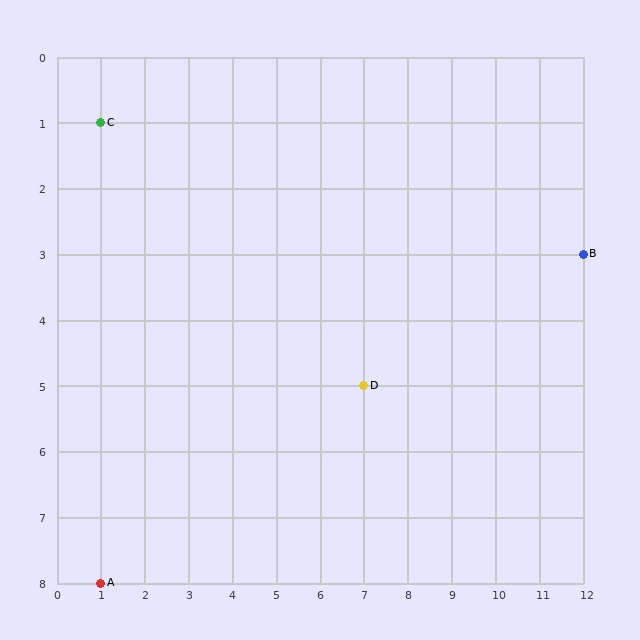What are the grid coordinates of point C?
Point C is at grid coordinates (1, 1).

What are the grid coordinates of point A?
Point A is at grid coordinates (1, 8).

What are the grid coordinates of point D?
Point D is at grid coordinates (7, 5).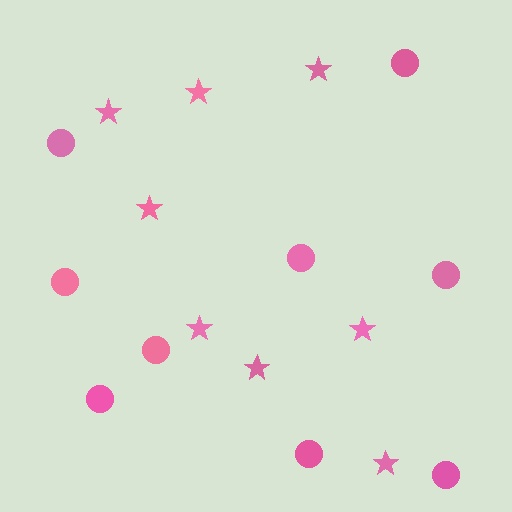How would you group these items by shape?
There are 2 groups: one group of stars (8) and one group of circles (9).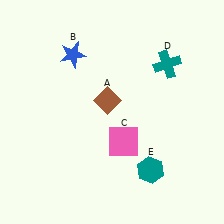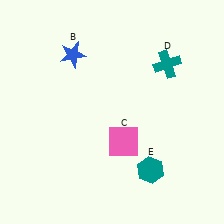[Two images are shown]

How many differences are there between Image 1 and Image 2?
There is 1 difference between the two images.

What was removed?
The brown diamond (A) was removed in Image 2.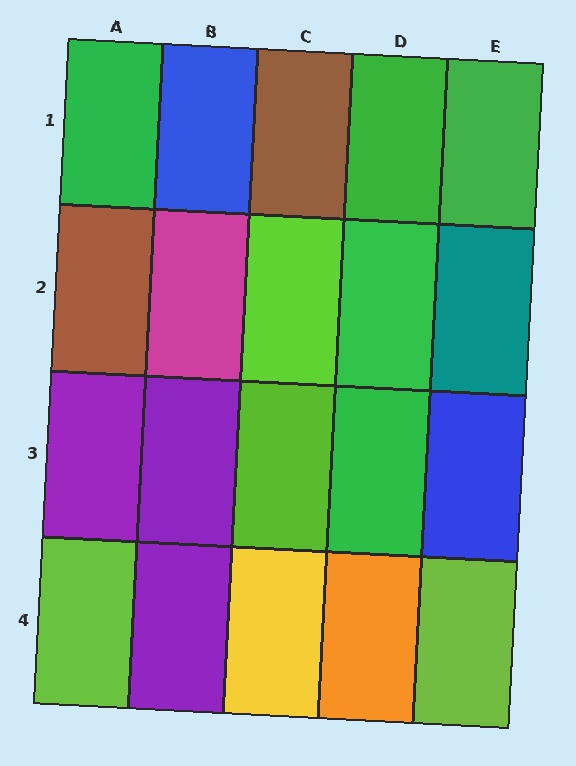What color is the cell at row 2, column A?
Brown.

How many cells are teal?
1 cell is teal.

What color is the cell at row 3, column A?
Purple.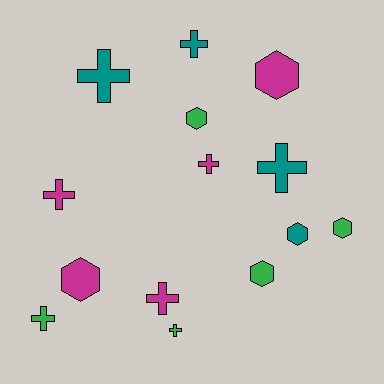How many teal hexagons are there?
There is 1 teal hexagon.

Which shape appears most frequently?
Cross, with 8 objects.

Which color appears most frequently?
Green, with 5 objects.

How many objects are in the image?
There are 14 objects.